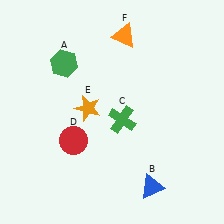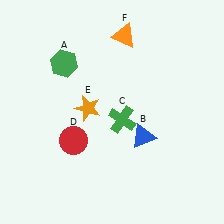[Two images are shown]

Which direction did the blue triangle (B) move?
The blue triangle (B) moved up.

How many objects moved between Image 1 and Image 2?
1 object moved between the two images.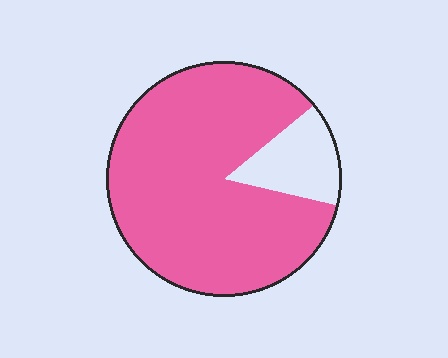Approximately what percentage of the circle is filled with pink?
Approximately 85%.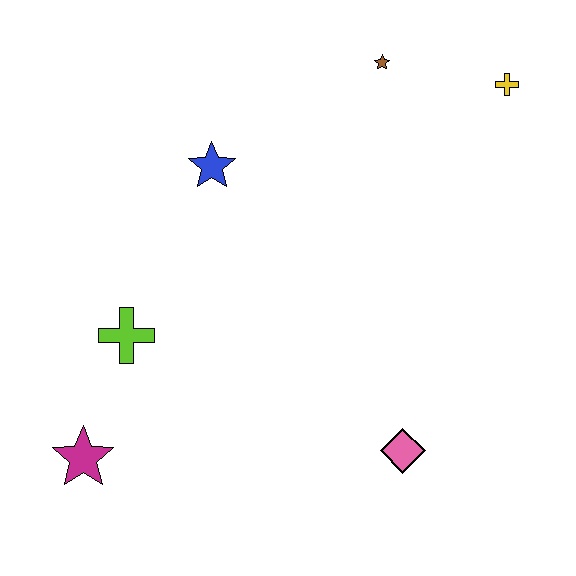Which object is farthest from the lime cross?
The yellow cross is farthest from the lime cross.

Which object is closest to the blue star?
The lime cross is closest to the blue star.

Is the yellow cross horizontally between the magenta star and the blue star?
No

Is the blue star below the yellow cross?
Yes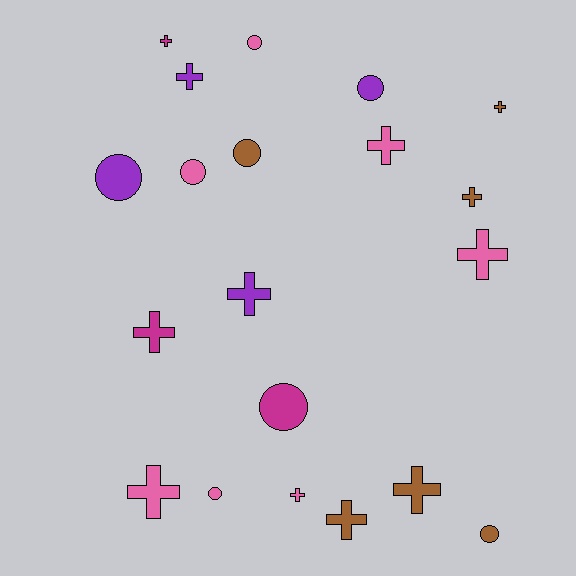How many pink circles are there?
There are 3 pink circles.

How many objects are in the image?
There are 20 objects.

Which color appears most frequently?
Pink, with 7 objects.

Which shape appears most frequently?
Cross, with 12 objects.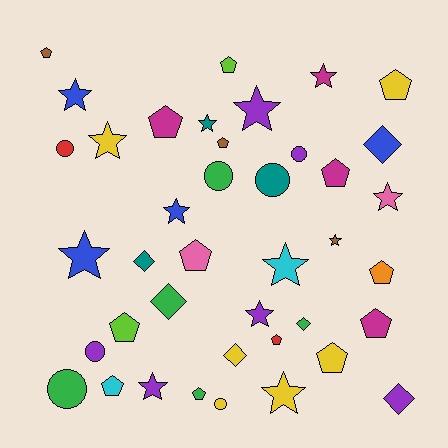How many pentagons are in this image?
There are 14 pentagons.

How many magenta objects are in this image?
There are 4 magenta objects.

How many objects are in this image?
There are 40 objects.